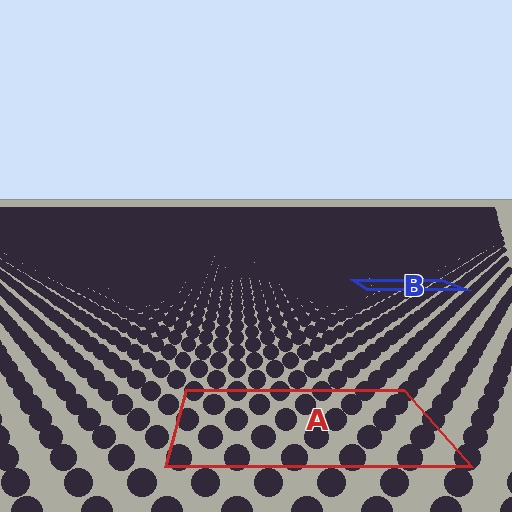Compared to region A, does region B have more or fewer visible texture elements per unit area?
Region B has more texture elements per unit area — they are packed more densely because it is farther away.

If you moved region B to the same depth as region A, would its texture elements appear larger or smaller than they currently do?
They would appear larger. At a closer depth, the same texture elements are projected at a bigger on-screen size.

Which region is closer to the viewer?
Region A is closer. The texture elements there are larger and more spread out.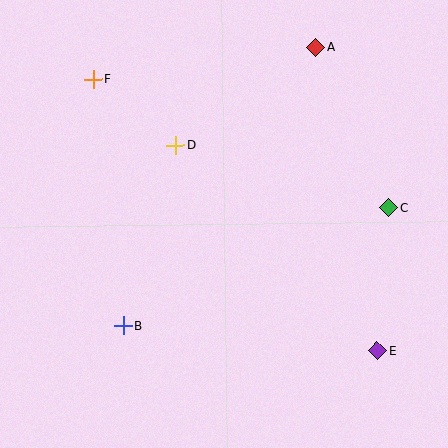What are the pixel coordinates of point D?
Point D is at (176, 145).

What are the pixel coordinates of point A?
Point A is at (316, 47).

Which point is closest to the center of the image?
Point D at (176, 145) is closest to the center.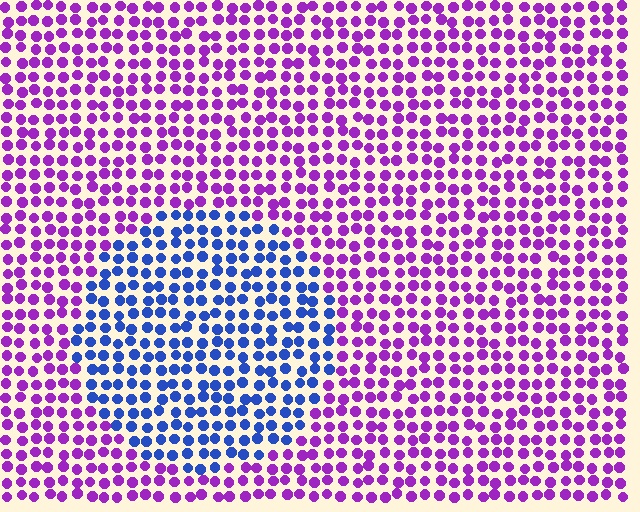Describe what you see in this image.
The image is filled with small purple elements in a uniform arrangement. A circle-shaped region is visible where the elements are tinted to a slightly different hue, forming a subtle color boundary.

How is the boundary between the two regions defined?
The boundary is defined purely by a slight shift in hue (about 61 degrees). Spacing, size, and orientation are identical on both sides.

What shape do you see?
I see a circle.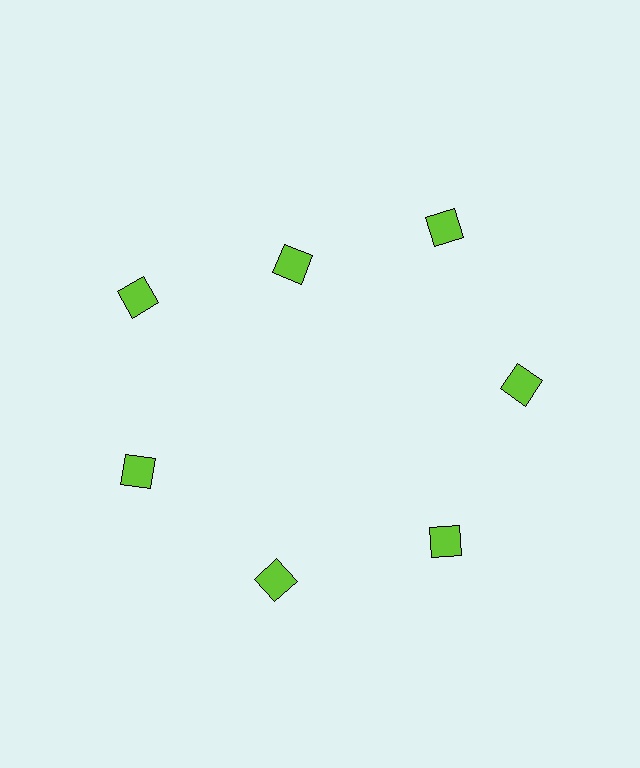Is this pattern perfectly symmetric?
No. The 7 lime diamonds are arranged in a ring, but one element near the 12 o'clock position is pulled inward toward the center, breaking the 7-fold rotational symmetry.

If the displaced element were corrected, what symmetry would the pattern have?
It would have 7-fold rotational symmetry — the pattern would map onto itself every 51 degrees.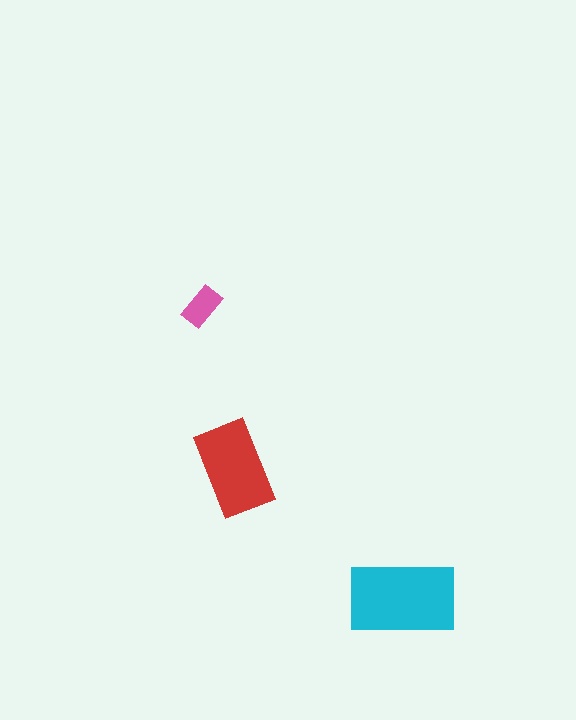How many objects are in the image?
There are 3 objects in the image.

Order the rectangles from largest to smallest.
the cyan one, the red one, the pink one.